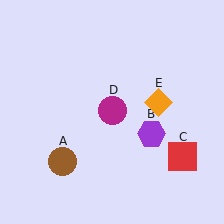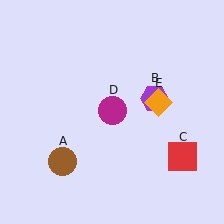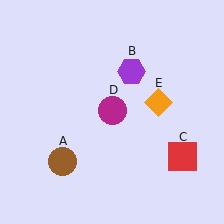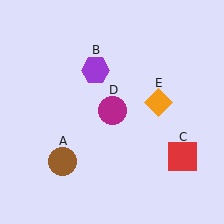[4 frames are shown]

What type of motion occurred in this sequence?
The purple hexagon (object B) rotated counterclockwise around the center of the scene.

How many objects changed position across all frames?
1 object changed position: purple hexagon (object B).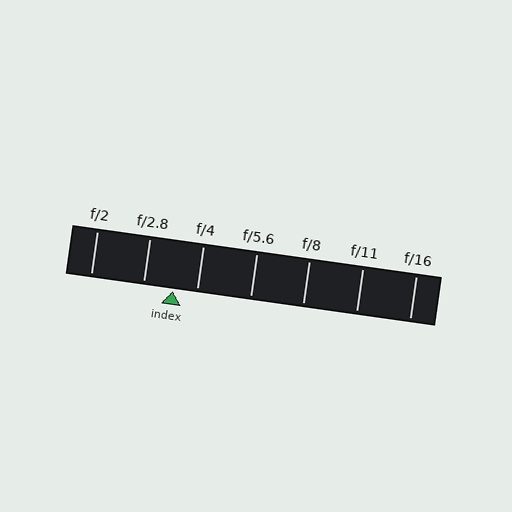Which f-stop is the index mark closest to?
The index mark is closest to f/4.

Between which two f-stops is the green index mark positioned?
The index mark is between f/2.8 and f/4.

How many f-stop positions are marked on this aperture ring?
There are 7 f-stop positions marked.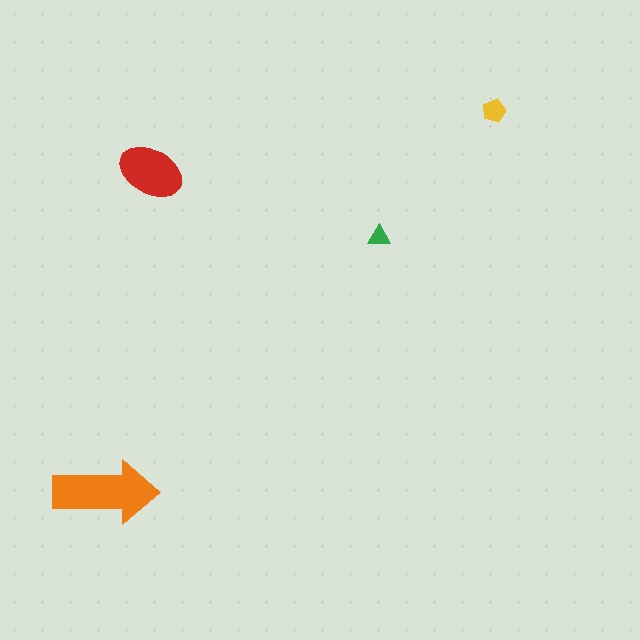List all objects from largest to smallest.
The orange arrow, the red ellipse, the yellow pentagon, the green triangle.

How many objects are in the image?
There are 4 objects in the image.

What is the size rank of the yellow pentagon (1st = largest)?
3rd.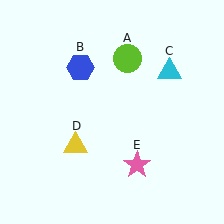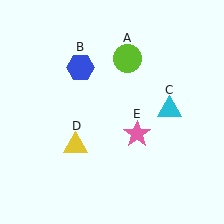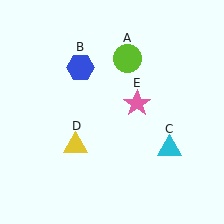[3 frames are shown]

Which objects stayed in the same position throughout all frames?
Lime circle (object A) and blue hexagon (object B) and yellow triangle (object D) remained stationary.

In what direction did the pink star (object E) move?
The pink star (object E) moved up.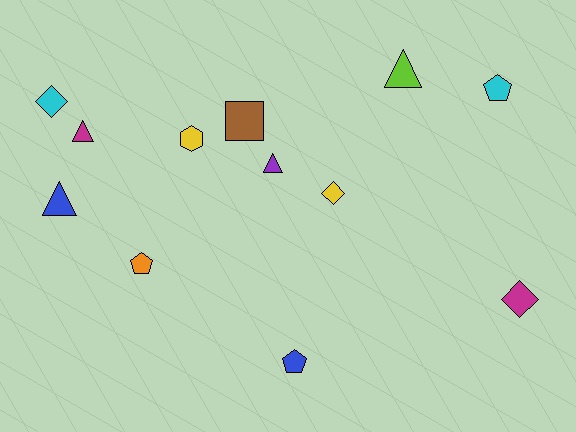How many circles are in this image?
There are no circles.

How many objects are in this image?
There are 12 objects.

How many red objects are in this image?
There are no red objects.